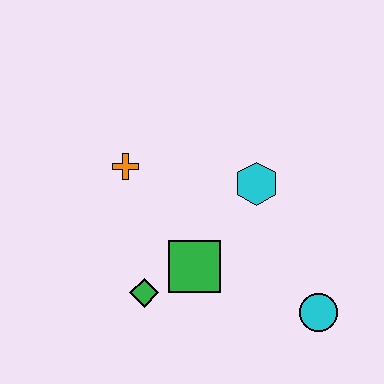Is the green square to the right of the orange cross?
Yes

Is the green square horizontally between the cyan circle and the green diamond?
Yes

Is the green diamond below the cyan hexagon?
Yes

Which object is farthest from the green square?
The cyan circle is farthest from the green square.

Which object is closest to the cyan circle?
The green square is closest to the cyan circle.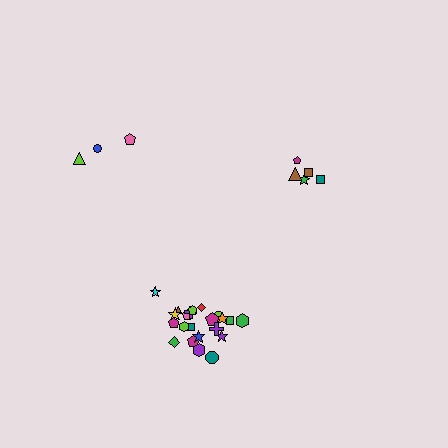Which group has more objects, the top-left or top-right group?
The top-right group.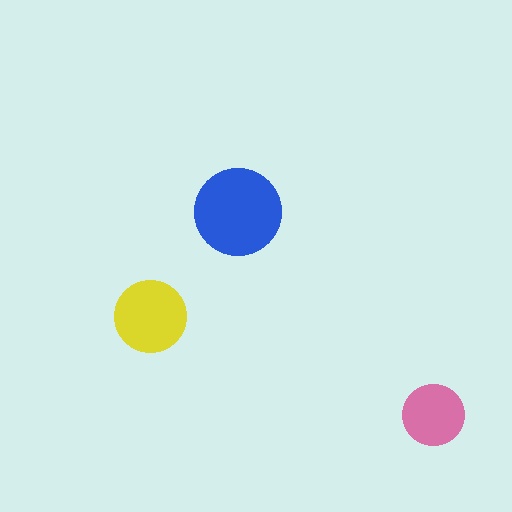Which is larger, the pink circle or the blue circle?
The blue one.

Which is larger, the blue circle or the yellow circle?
The blue one.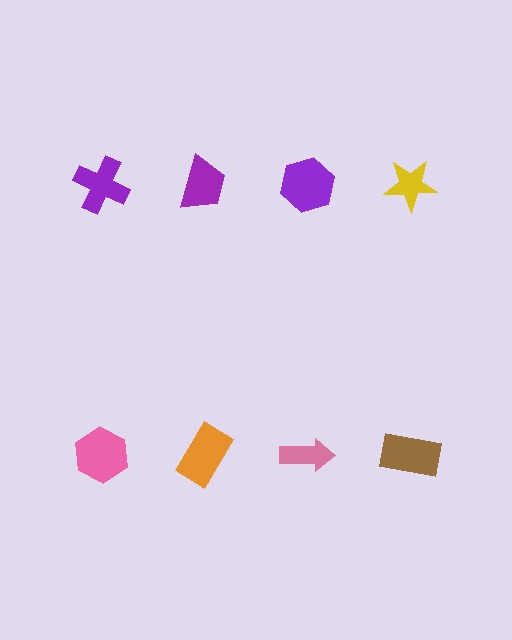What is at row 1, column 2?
A purple trapezoid.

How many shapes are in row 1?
4 shapes.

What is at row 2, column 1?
A pink hexagon.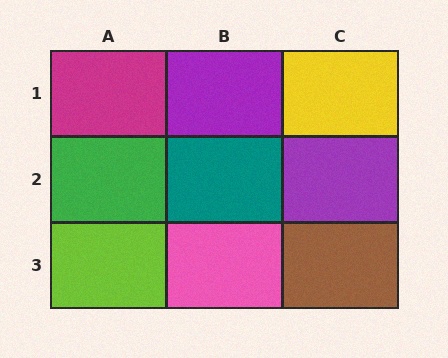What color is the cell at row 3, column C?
Brown.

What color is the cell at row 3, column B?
Pink.